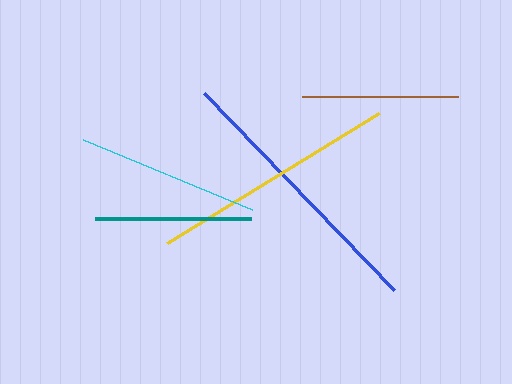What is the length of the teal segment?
The teal segment is approximately 157 pixels long.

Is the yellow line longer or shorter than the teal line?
The yellow line is longer than the teal line.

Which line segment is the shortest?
The brown line is the shortest at approximately 156 pixels.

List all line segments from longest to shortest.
From longest to shortest: blue, yellow, cyan, teal, brown.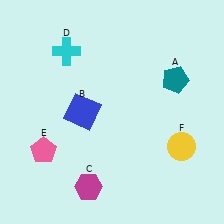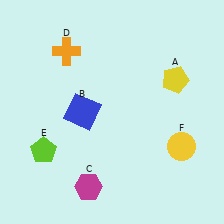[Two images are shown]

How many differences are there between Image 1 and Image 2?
There are 3 differences between the two images.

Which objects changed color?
A changed from teal to yellow. D changed from cyan to orange. E changed from pink to lime.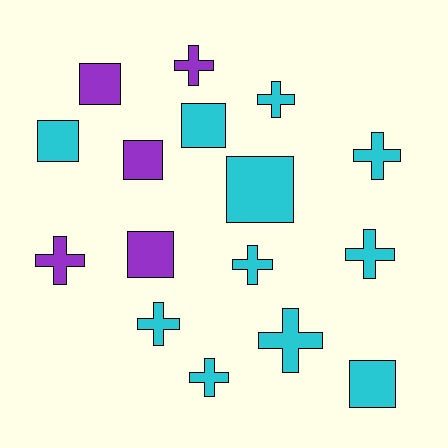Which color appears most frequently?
Cyan, with 11 objects.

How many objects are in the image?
There are 16 objects.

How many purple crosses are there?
There are 2 purple crosses.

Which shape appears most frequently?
Cross, with 9 objects.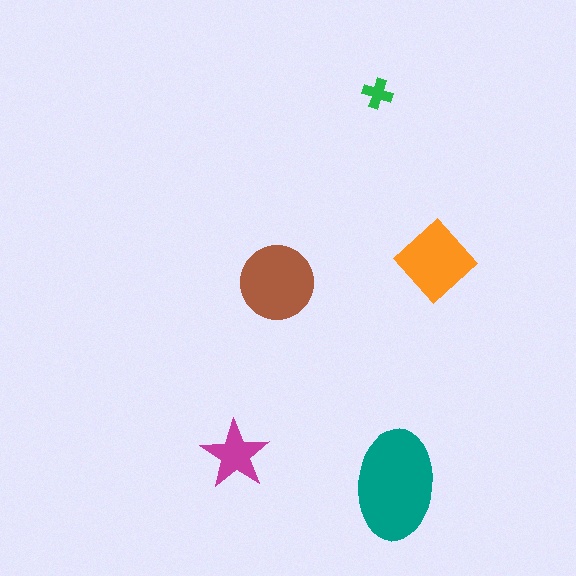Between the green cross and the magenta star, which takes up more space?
The magenta star.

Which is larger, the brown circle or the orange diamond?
The brown circle.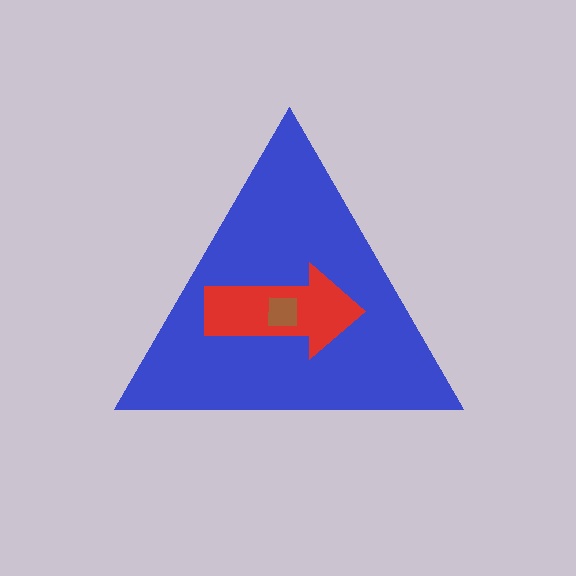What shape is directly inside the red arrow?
The brown square.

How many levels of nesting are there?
3.